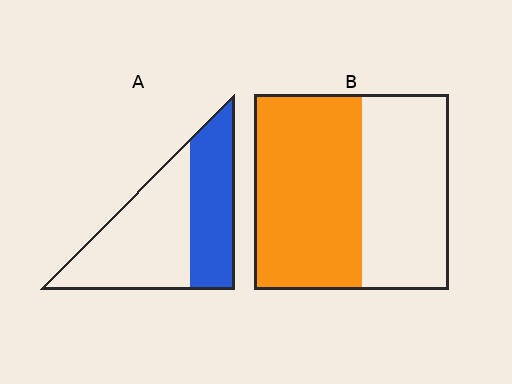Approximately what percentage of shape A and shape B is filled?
A is approximately 40% and B is approximately 55%.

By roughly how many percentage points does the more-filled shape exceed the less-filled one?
By roughly 15 percentage points (B over A).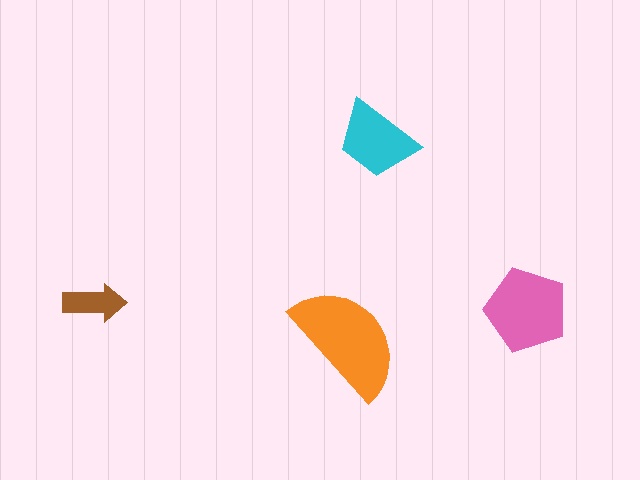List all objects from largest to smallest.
The orange semicircle, the pink pentagon, the cyan trapezoid, the brown arrow.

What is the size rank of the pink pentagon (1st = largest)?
2nd.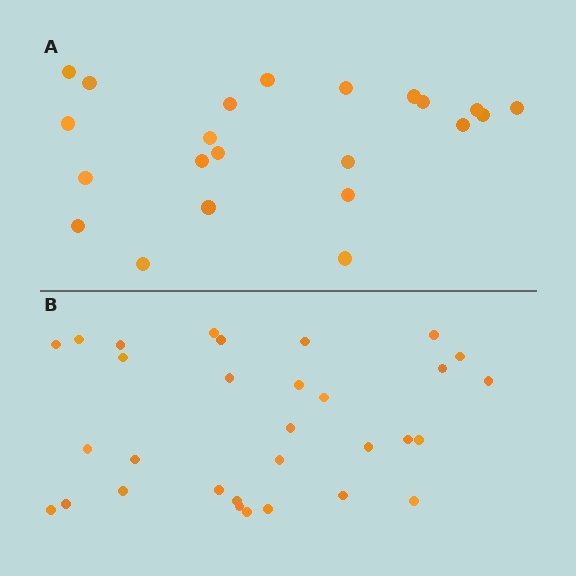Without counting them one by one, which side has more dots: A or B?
Region B (the bottom region) has more dots.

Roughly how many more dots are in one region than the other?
Region B has roughly 8 or so more dots than region A.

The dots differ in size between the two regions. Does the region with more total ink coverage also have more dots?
No. Region A has more total ink coverage because its dots are larger, but region B actually contains more individual dots. Total area can be misleading — the number of items is what matters here.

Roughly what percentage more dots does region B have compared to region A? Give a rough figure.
About 40% more.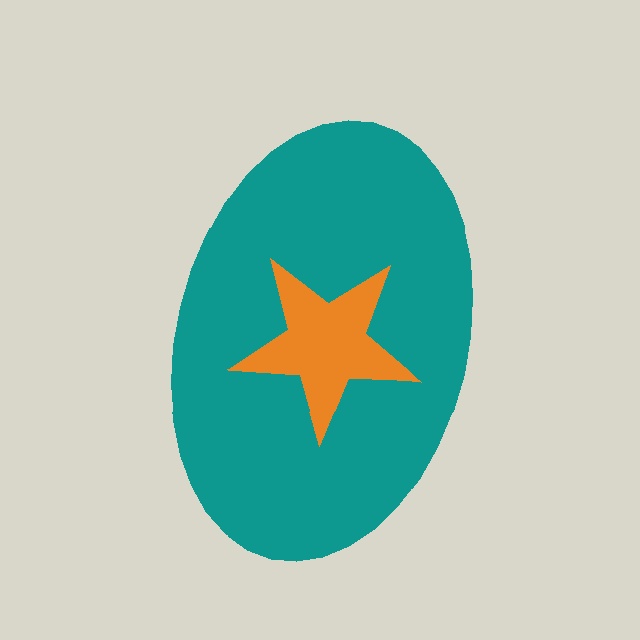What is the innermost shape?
The orange star.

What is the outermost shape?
The teal ellipse.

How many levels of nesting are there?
2.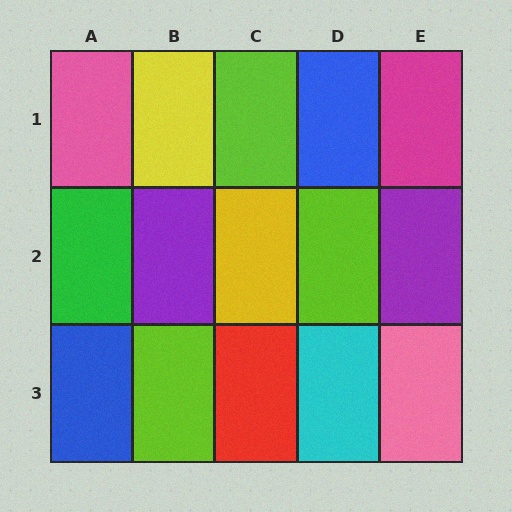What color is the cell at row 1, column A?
Pink.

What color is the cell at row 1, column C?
Lime.